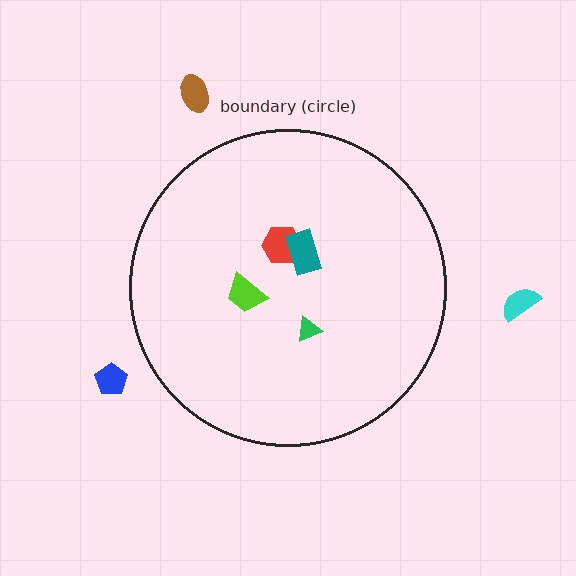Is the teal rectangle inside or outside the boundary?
Inside.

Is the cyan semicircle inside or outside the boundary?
Outside.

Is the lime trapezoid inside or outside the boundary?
Inside.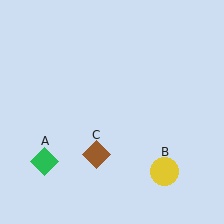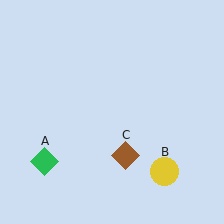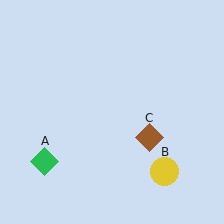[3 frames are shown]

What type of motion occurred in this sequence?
The brown diamond (object C) rotated counterclockwise around the center of the scene.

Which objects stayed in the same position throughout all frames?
Green diamond (object A) and yellow circle (object B) remained stationary.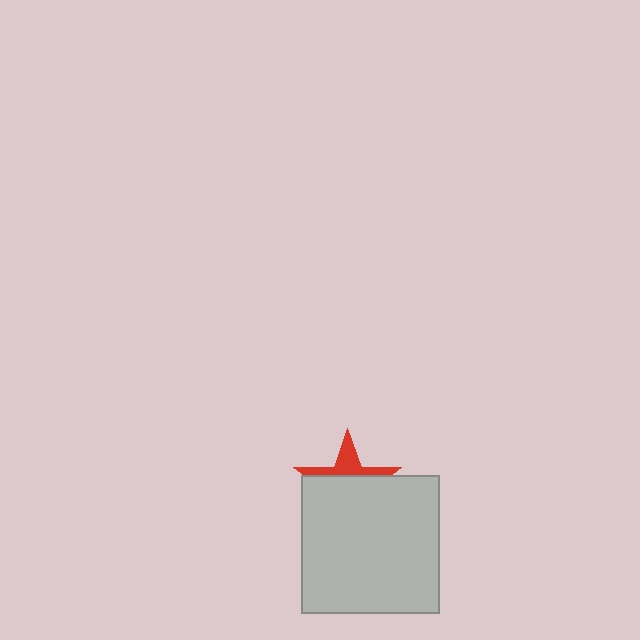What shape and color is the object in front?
The object in front is a light gray square.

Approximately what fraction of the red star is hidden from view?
Roughly 65% of the red star is hidden behind the light gray square.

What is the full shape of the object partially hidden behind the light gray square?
The partially hidden object is a red star.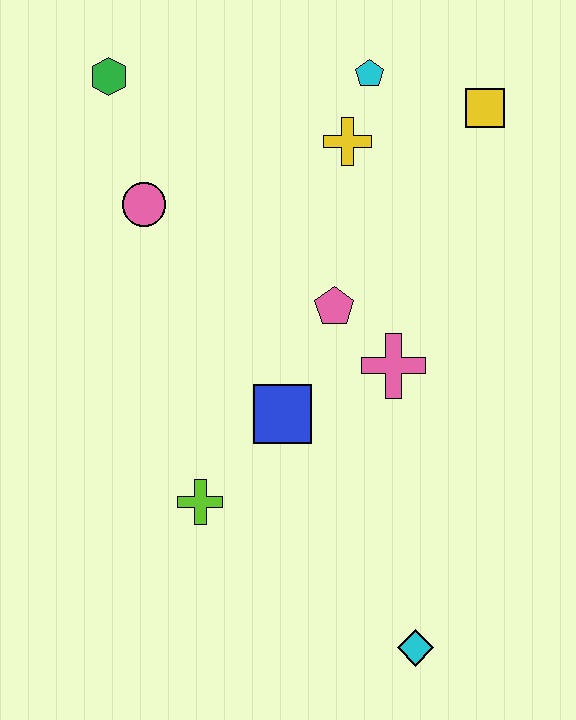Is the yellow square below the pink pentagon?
No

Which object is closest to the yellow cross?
The cyan pentagon is closest to the yellow cross.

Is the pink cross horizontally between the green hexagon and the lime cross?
No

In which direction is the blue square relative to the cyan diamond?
The blue square is above the cyan diamond.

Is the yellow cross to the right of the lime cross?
Yes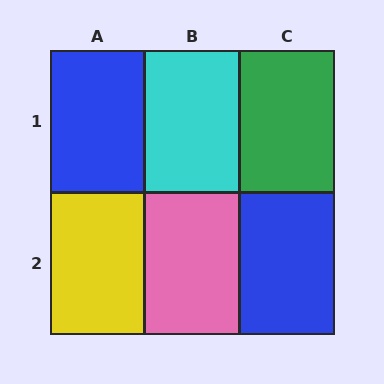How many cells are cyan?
1 cell is cyan.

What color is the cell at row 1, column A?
Blue.